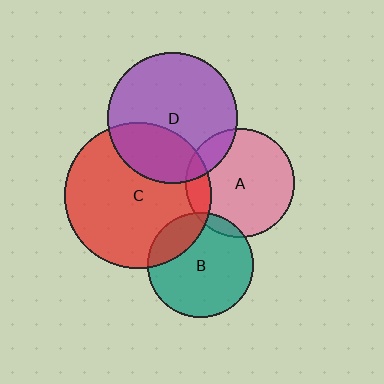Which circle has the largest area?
Circle C (red).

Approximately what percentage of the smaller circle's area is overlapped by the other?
Approximately 20%.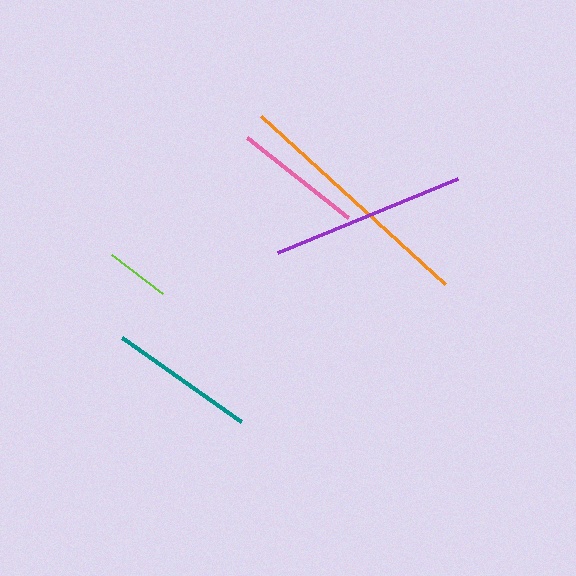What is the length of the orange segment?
The orange segment is approximately 249 pixels long.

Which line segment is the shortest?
The lime line is the shortest at approximately 64 pixels.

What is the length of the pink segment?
The pink segment is approximately 129 pixels long.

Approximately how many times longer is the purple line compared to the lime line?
The purple line is approximately 3.1 times the length of the lime line.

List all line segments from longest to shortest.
From longest to shortest: orange, purple, teal, pink, lime.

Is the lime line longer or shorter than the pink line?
The pink line is longer than the lime line.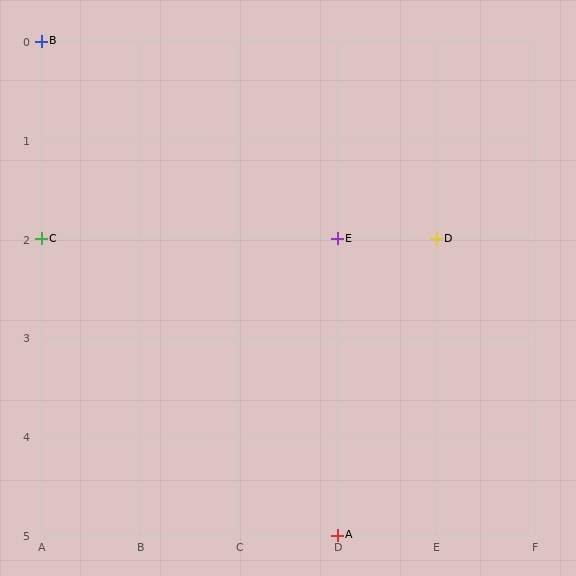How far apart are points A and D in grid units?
Points A and D are 1 column and 3 rows apart (about 3.2 grid units diagonally).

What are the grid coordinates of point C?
Point C is at grid coordinates (A, 2).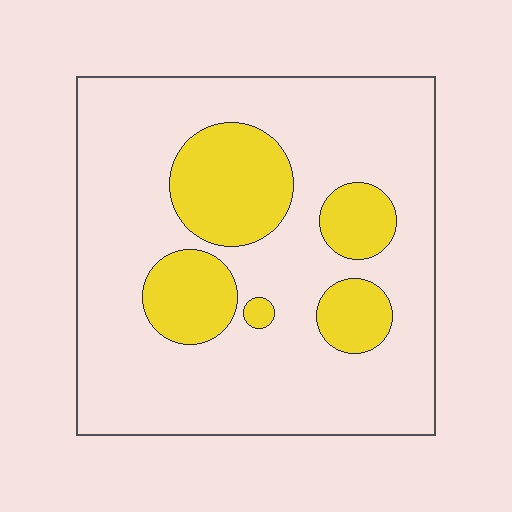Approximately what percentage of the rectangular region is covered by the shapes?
Approximately 25%.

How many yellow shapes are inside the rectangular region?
5.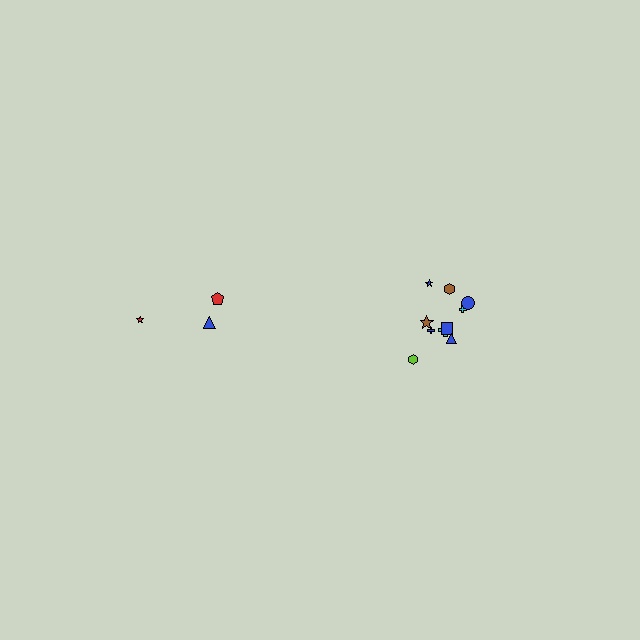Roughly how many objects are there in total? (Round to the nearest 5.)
Roughly 15 objects in total.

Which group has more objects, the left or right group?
The right group.